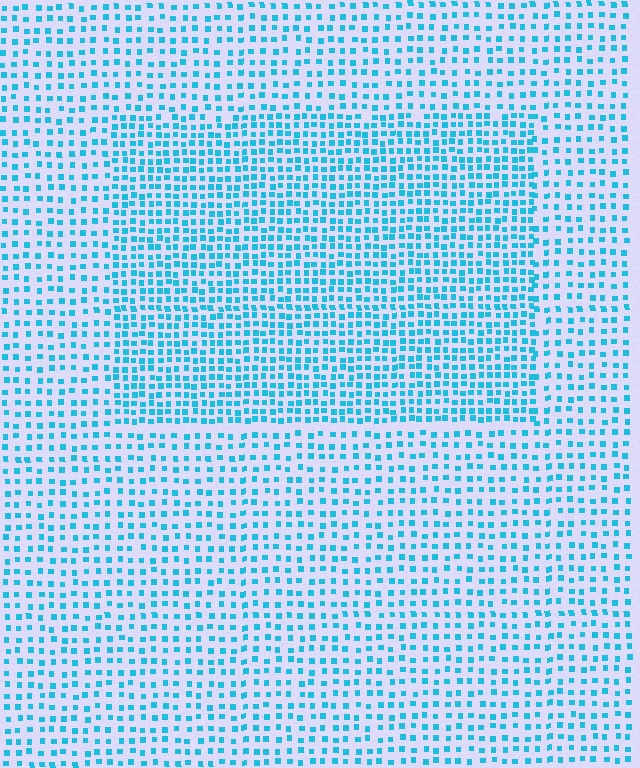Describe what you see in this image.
The image contains small cyan elements arranged at two different densities. A rectangle-shaped region is visible where the elements are more densely packed than the surrounding area.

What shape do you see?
I see a rectangle.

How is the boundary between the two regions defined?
The boundary is defined by a change in element density (approximately 1.7x ratio). All elements are the same color, size, and shape.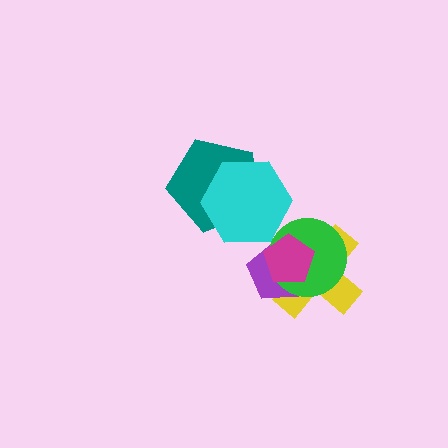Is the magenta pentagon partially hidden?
No, no other shape covers it.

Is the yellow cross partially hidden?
Yes, it is partially covered by another shape.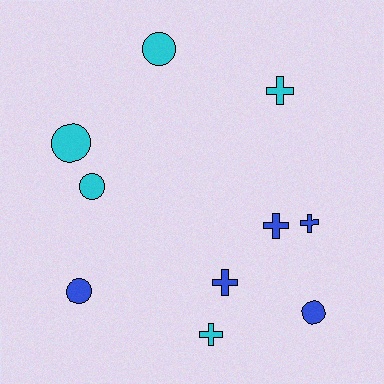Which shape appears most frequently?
Cross, with 5 objects.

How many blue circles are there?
There are 2 blue circles.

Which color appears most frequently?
Blue, with 5 objects.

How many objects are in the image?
There are 10 objects.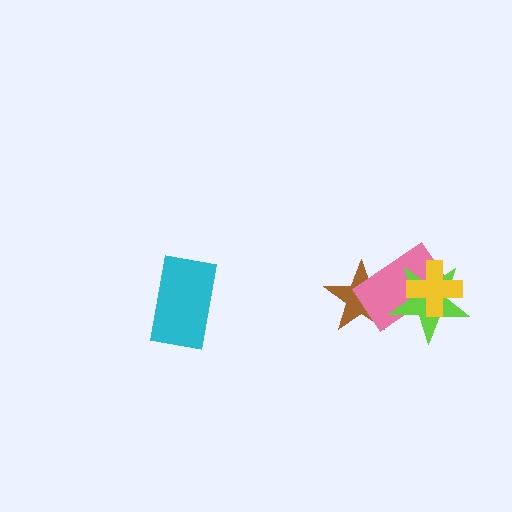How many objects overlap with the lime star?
3 objects overlap with the lime star.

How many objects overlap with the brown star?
2 objects overlap with the brown star.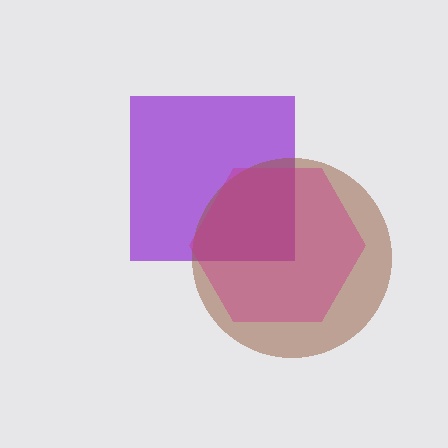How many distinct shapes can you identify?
There are 3 distinct shapes: a purple square, a brown circle, a magenta hexagon.